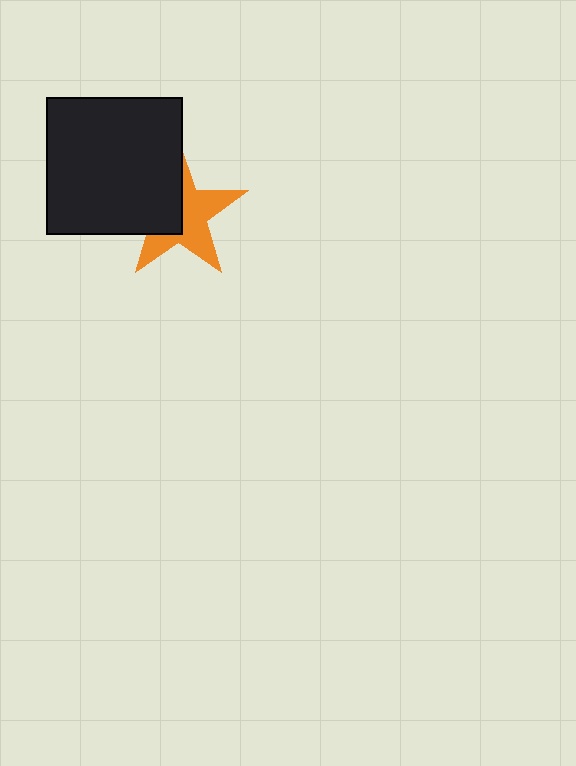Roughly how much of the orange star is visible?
About half of it is visible (roughly 55%).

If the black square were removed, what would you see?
You would see the complete orange star.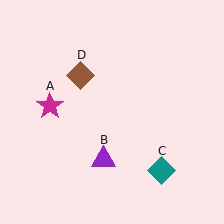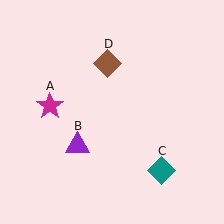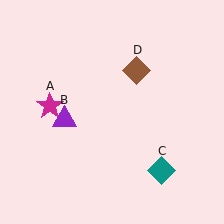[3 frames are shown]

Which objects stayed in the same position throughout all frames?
Magenta star (object A) and teal diamond (object C) remained stationary.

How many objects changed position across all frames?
2 objects changed position: purple triangle (object B), brown diamond (object D).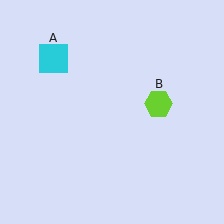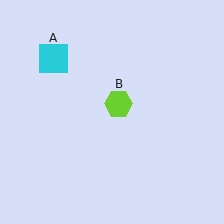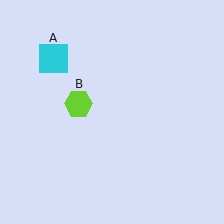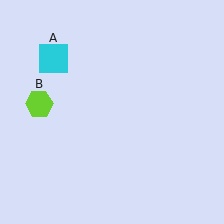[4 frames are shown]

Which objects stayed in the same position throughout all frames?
Cyan square (object A) remained stationary.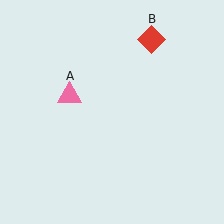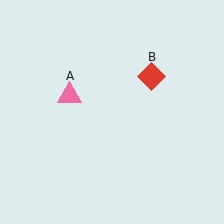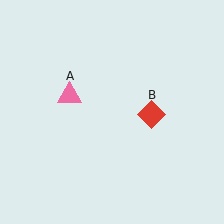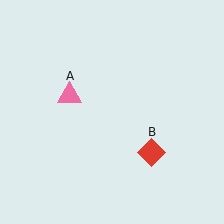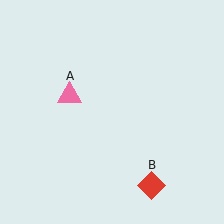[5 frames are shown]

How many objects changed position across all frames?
1 object changed position: red diamond (object B).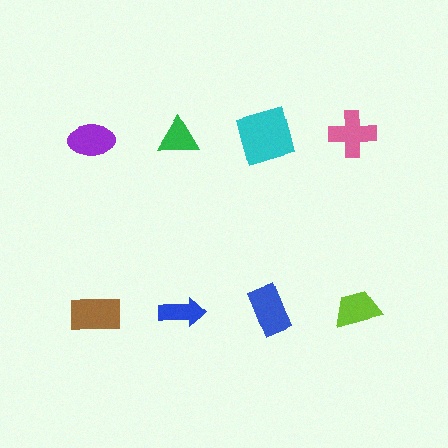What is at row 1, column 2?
A green triangle.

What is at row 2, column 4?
A lime trapezoid.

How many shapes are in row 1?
4 shapes.